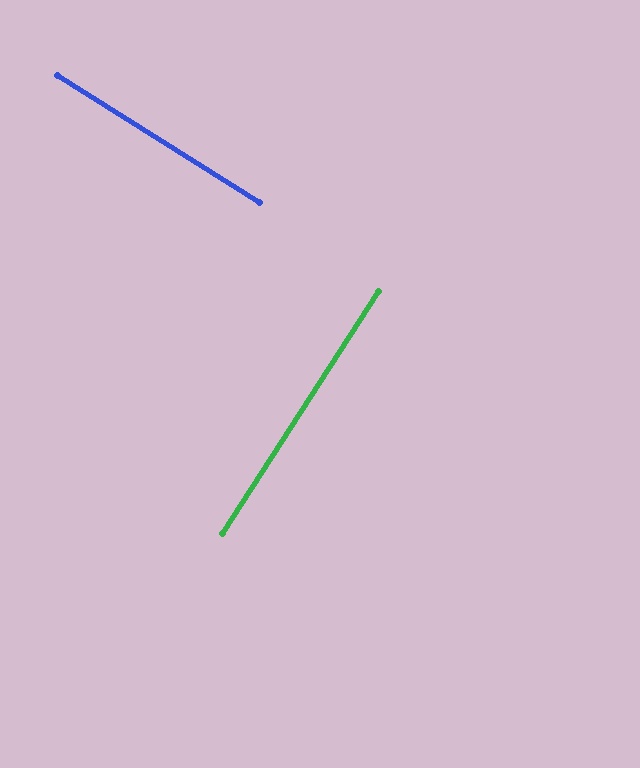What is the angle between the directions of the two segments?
Approximately 89 degrees.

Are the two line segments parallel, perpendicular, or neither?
Perpendicular — they meet at approximately 89°.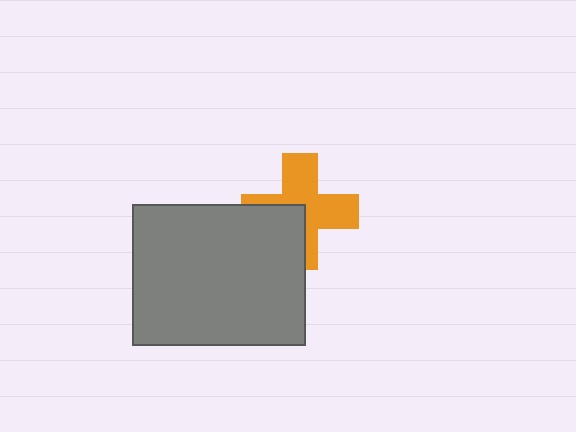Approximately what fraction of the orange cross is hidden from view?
Roughly 37% of the orange cross is hidden behind the gray rectangle.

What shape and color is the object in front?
The object in front is a gray rectangle.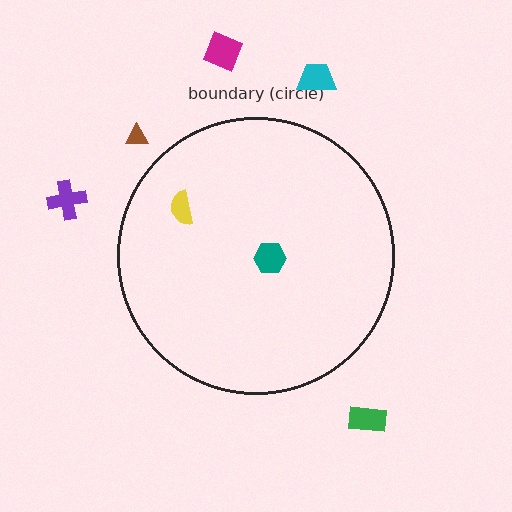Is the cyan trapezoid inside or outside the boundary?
Outside.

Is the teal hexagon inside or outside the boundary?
Inside.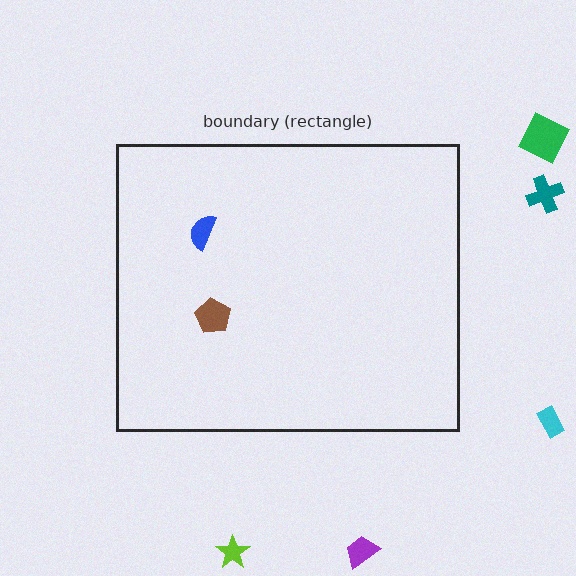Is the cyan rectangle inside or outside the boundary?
Outside.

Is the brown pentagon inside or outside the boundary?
Inside.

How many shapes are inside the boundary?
2 inside, 5 outside.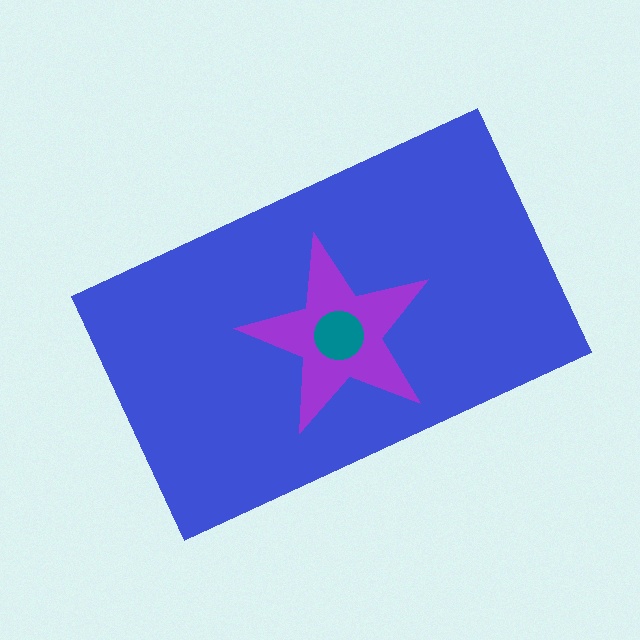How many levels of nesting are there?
3.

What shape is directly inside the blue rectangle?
The purple star.